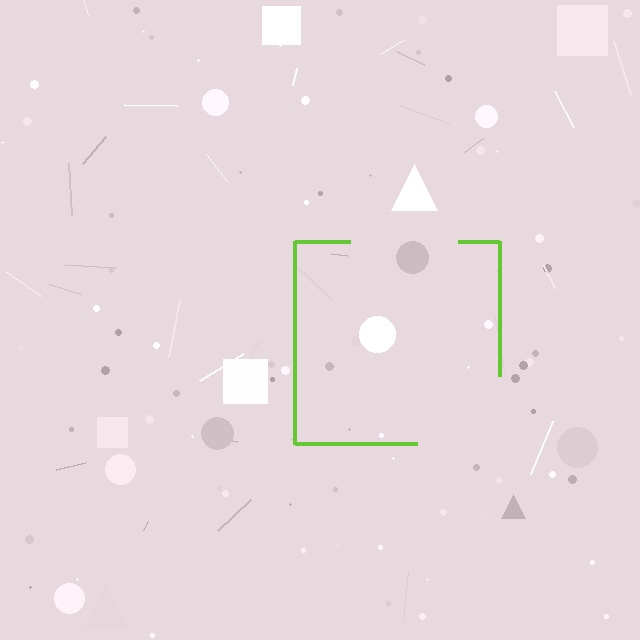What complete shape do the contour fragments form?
The contour fragments form a square.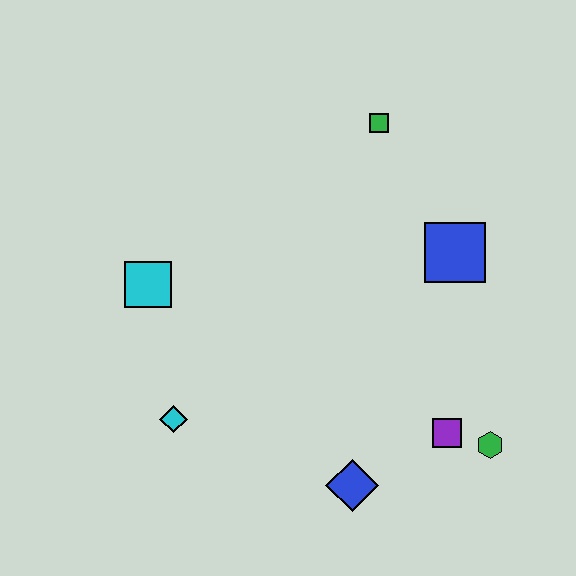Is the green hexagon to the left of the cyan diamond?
No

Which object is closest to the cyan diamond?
The cyan square is closest to the cyan diamond.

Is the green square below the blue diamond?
No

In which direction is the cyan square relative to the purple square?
The cyan square is to the left of the purple square.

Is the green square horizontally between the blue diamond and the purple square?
Yes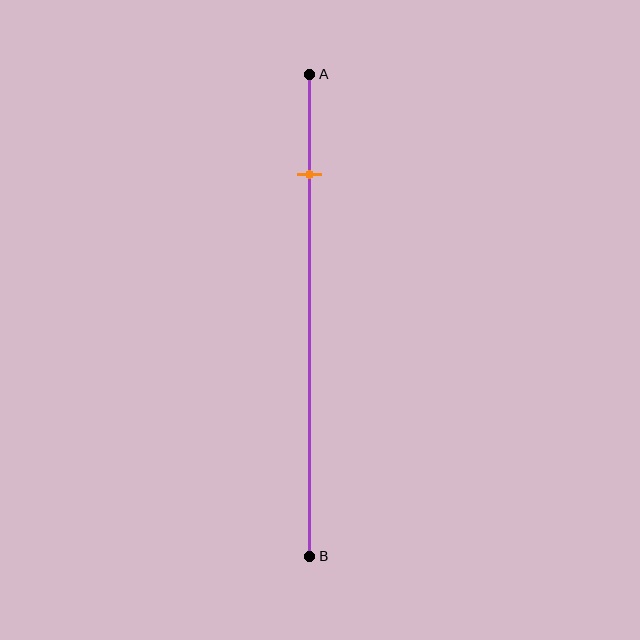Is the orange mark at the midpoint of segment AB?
No, the mark is at about 20% from A, not at the 50% midpoint.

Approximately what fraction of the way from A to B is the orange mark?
The orange mark is approximately 20% of the way from A to B.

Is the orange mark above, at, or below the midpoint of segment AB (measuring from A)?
The orange mark is above the midpoint of segment AB.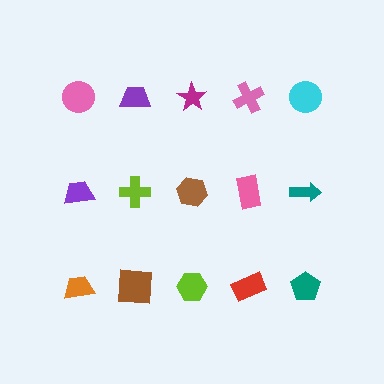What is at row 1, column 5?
A cyan circle.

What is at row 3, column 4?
A red rectangle.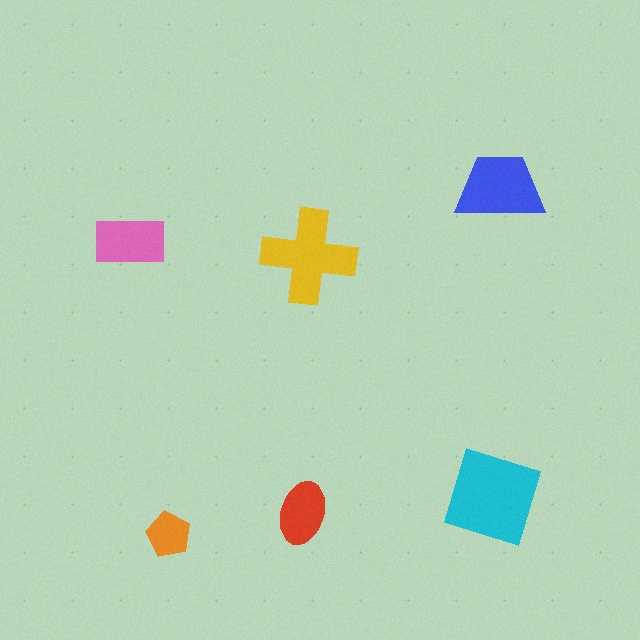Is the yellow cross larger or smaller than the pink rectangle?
Larger.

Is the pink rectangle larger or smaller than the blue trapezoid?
Smaller.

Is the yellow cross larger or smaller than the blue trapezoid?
Larger.